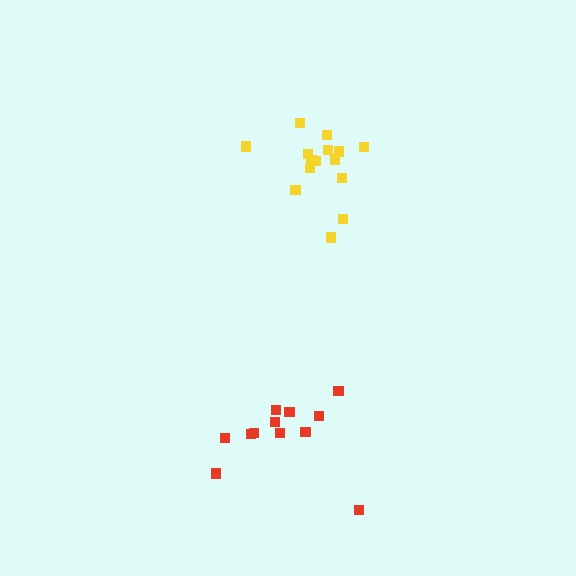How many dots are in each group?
Group 1: 15 dots, Group 2: 12 dots (27 total).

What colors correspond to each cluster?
The clusters are colored: yellow, red.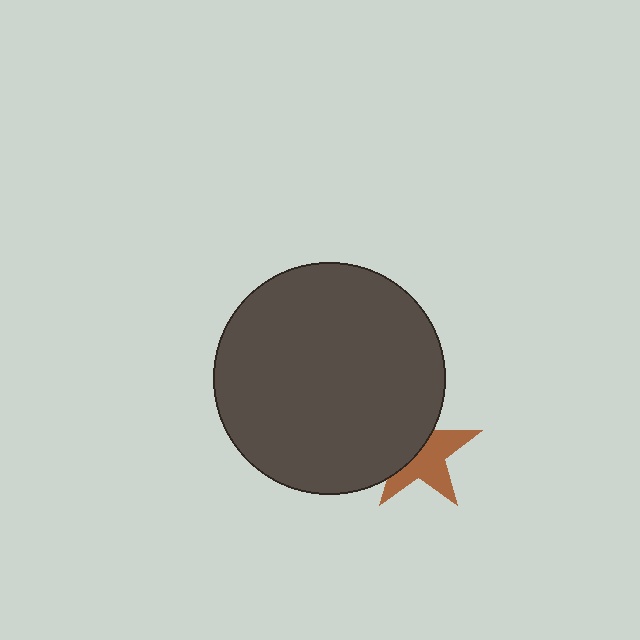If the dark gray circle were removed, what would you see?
You would see the complete brown star.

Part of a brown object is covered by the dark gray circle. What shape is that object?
It is a star.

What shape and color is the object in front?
The object in front is a dark gray circle.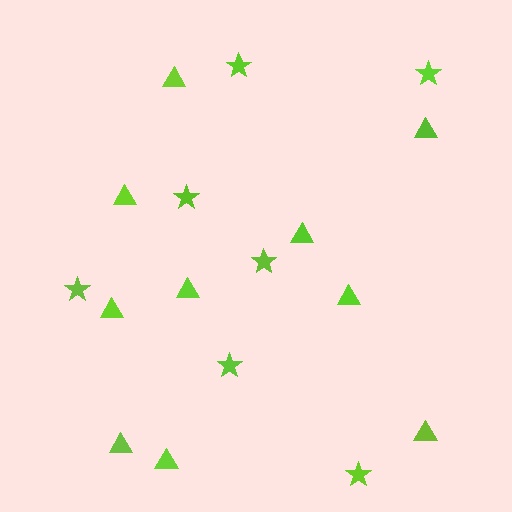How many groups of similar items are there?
There are 2 groups: one group of triangles (10) and one group of stars (7).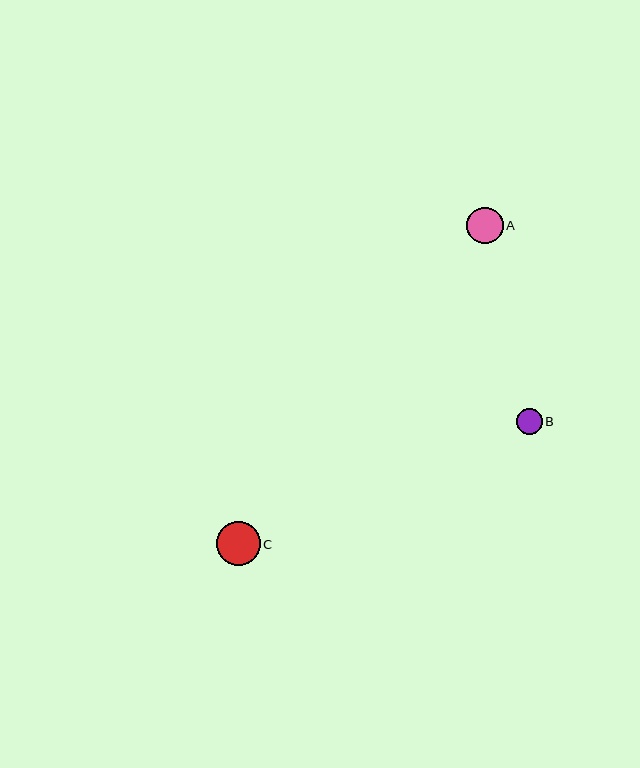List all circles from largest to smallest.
From largest to smallest: C, A, B.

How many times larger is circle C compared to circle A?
Circle C is approximately 1.2 times the size of circle A.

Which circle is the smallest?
Circle B is the smallest with a size of approximately 26 pixels.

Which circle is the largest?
Circle C is the largest with a size of approximately 44 pixels.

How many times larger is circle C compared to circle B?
Circle C is approximately 1.7 times the size of circle B.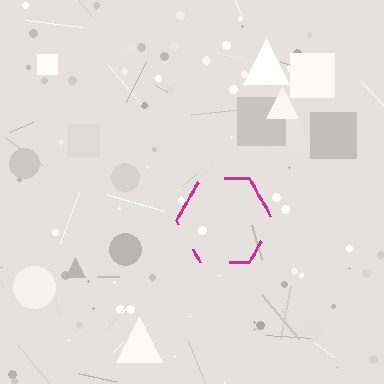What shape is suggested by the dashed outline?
The dashed outline suggests a hexagon.